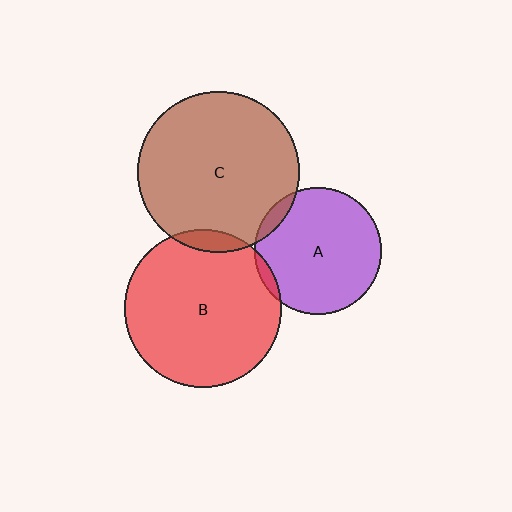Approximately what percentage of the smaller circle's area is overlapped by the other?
Approximately 5%.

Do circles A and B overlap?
Yes.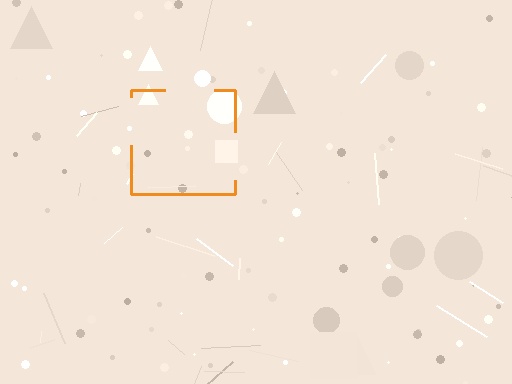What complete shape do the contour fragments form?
The contour fragments form a square.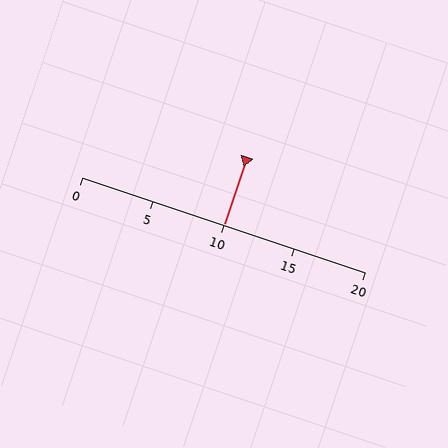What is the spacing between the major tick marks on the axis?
The major ticks are spaced 5 apart.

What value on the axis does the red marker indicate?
The marker indicates approximately 10.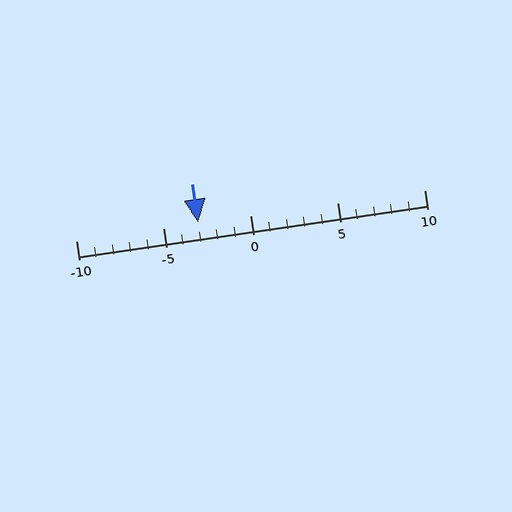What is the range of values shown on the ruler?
The ruler shows values from -10 to 10.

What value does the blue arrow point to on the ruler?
The blue arrow points to approximately -3.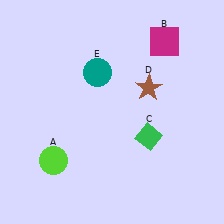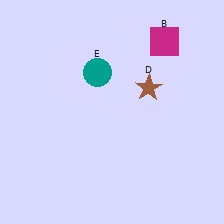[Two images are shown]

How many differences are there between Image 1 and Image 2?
There are 2 differences between the two images.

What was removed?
The green diamond (C), the lime circle (A) were removed in Image 2.